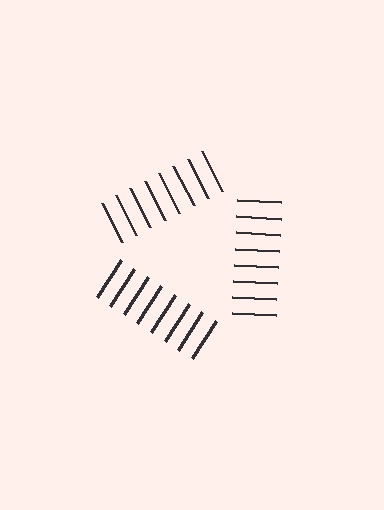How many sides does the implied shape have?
3 sides — the line-ends trace a triangle.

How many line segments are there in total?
24 — 8 along each of the 3 edges.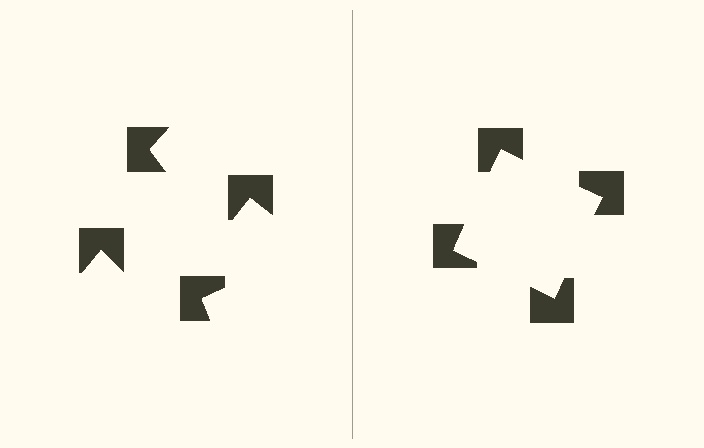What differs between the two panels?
The notched squares are positioned identically on both sides; only the wedge orientations differ. On the right they align to a square; on the left they are misaligned.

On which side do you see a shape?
An illusory square appears on the right side. On the left side the wedge cuts are rotated, so no coherent shape forms.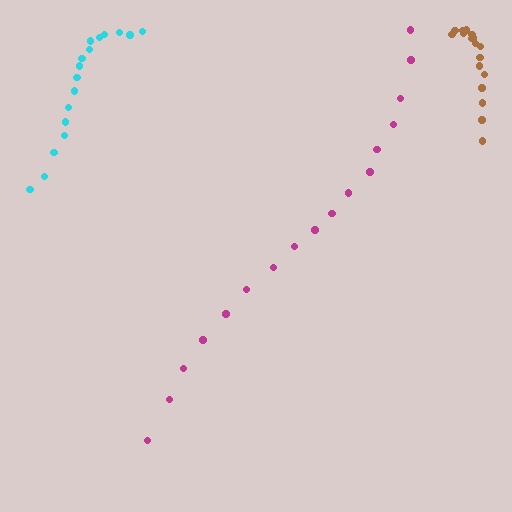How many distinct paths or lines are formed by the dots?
There are 3 distinct paths.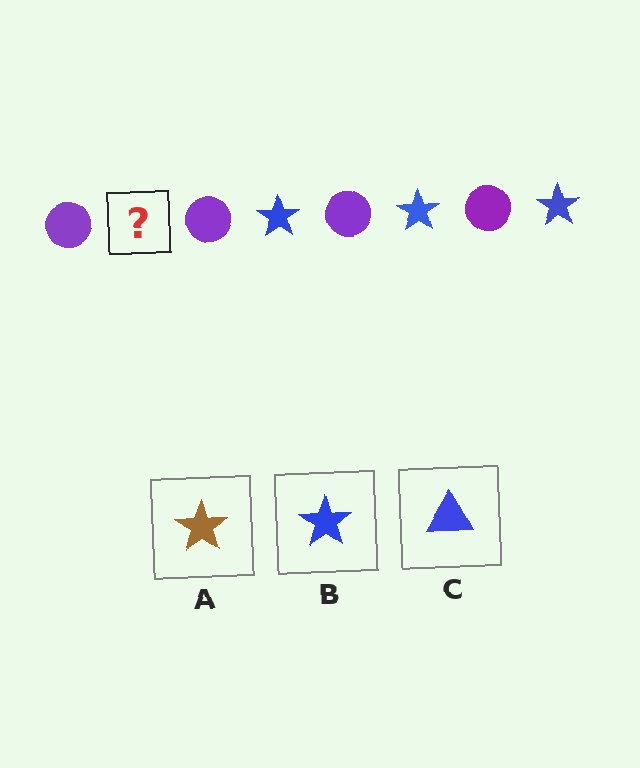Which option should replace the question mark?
Option B.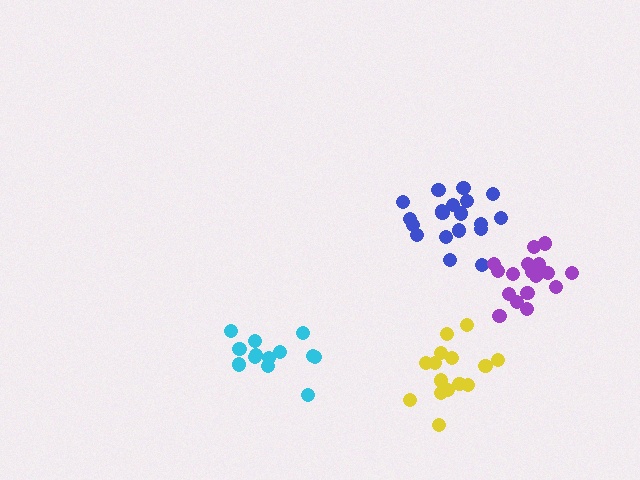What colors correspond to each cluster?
The clusters are colored: blue, yellow, purple, cyan.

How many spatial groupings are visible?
There are 4 spatial groupings.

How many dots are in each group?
Group 1: 19 dots, Group 2: 15 dots, Group 3: 18 dots, Group 4: 13 dots (65 total).